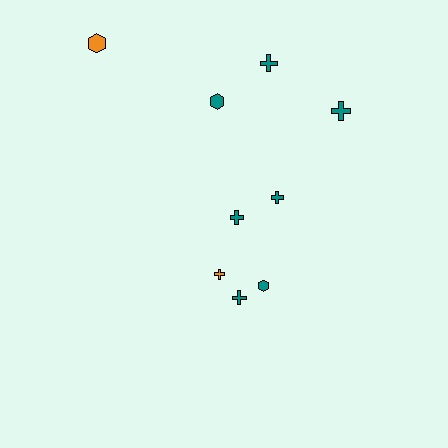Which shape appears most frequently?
Cross, with 6 objects.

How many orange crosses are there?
There is 1 orange cross.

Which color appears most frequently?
Teal, with 7 objects.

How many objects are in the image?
There are 9 objects.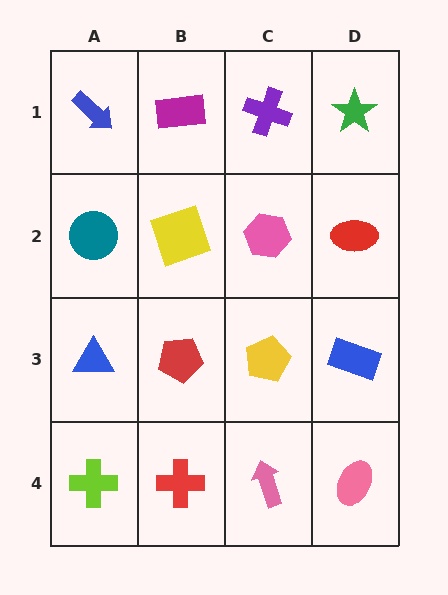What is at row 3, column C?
A yellow pentagon.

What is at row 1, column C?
A purple cross.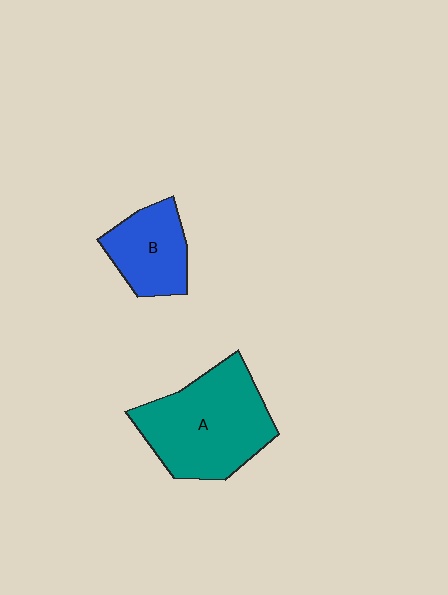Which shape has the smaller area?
Shape B (blue).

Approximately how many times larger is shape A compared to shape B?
Approximately 1.9 times.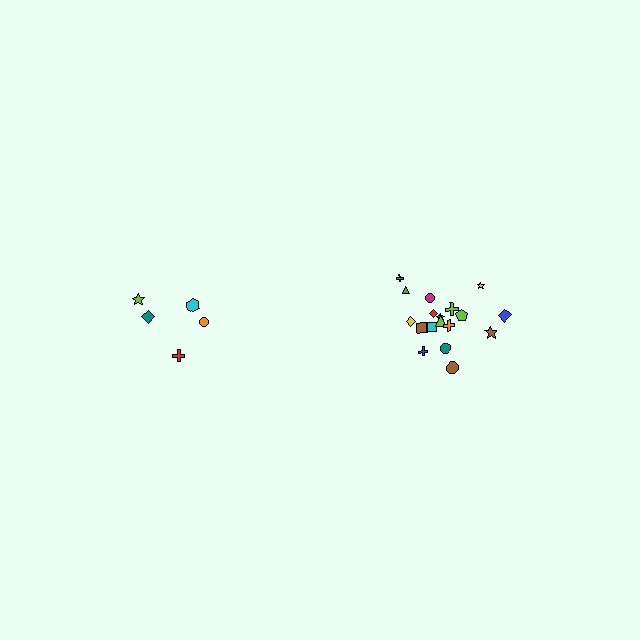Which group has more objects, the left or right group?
The right group.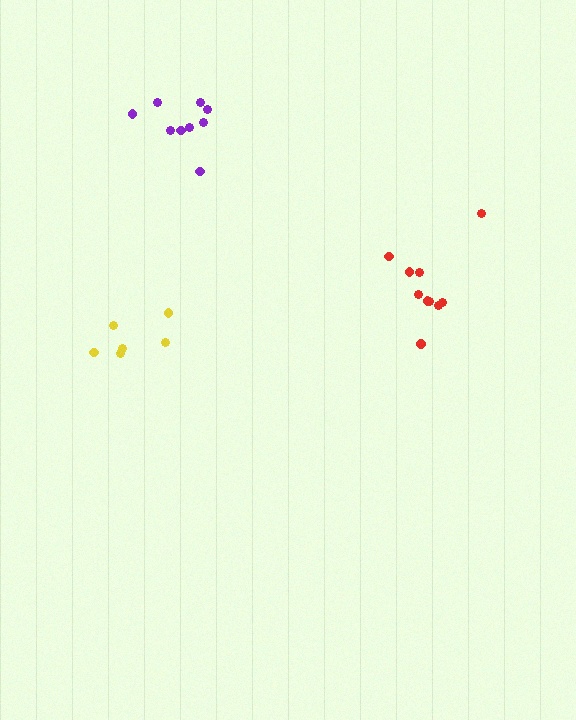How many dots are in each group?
Group 1: 9 dots, Group 2: 6 dots, Group 3: 10 dots (25 total).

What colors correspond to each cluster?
The clusters are colored: purple, yellow, red.